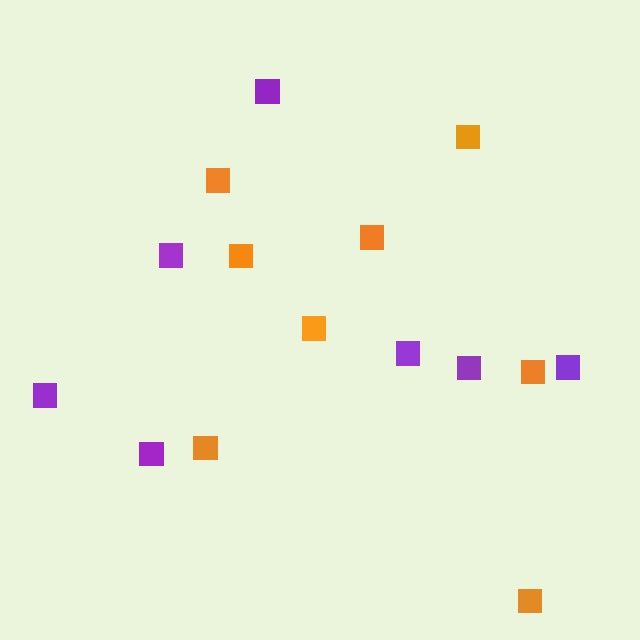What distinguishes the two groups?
There are 2 groups: one group of orange squares (8) and one group of purple squares (7).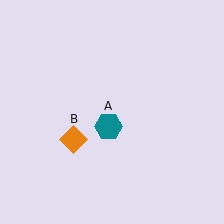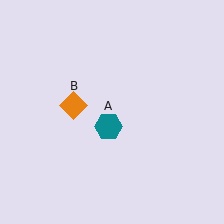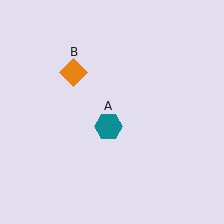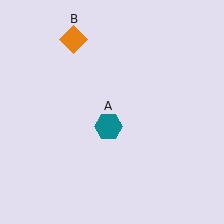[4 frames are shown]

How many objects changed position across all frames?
1 object changed position: orange diamond (object B).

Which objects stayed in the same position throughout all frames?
Teal hexagon (object A) remained stationary.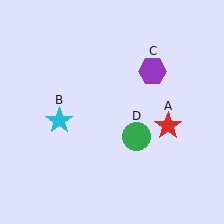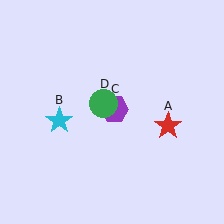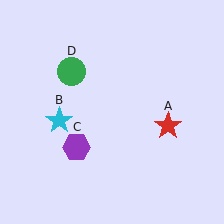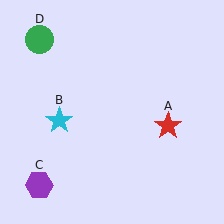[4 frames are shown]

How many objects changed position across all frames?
2 objects changed position: purple hexagon (object C), green circle (object D).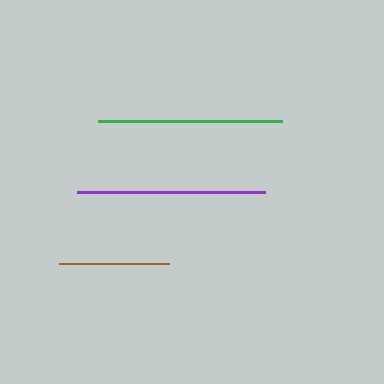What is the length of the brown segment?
The brown segment is approximately 110 pixels long.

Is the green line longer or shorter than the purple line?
The purple line is longer than the green line.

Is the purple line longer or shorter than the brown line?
The purple line is longer than the brown line.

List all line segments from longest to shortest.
From longest to shortest: purple, green, brown.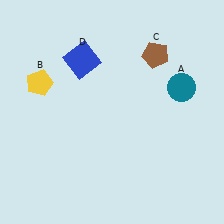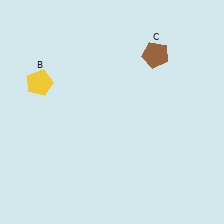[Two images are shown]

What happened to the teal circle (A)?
The teal circle (A) was removed in Image 2. It was in the top-right area of Image 1.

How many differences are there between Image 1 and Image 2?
There are 2 differences between the two images.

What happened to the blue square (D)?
The blue square (D) was removed in Image 2. It was in the top-left area of Image 1.